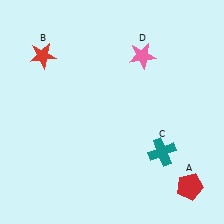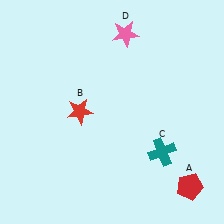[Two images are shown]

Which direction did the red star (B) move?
The red star (B) moved down.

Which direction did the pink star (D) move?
The pink star (D) moved up.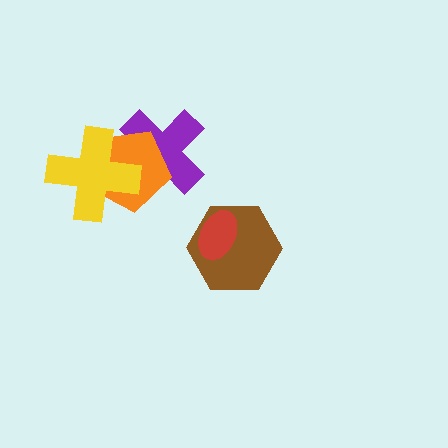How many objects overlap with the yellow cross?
2 objects overlap with the yellow cross.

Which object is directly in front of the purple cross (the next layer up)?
The orange pentagon is directly in front of the purple cross.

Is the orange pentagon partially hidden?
Yes, it is partially covered by another shape.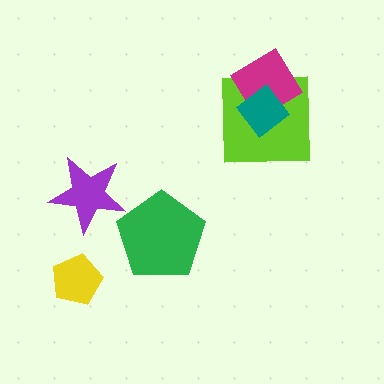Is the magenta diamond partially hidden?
Yes, it is partially covered by another shape.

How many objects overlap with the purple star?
0 objects overlap with the purple star.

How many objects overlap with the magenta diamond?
2 objects overlap with the magenta diamond.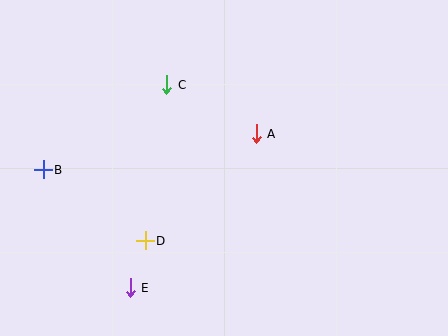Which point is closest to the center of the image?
Point A at (256, 134) is closest to the center.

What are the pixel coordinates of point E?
Point E is at (130, 288).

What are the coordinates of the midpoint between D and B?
The midpoint between D and B is at (94, 205).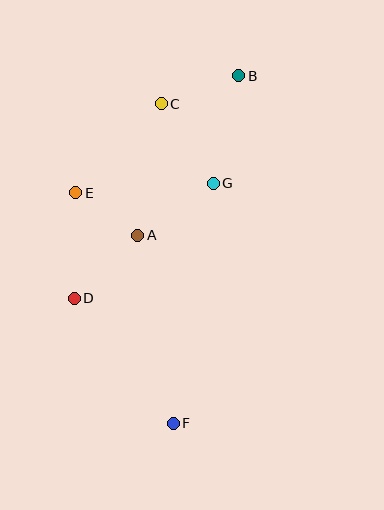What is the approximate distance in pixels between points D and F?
The distance between D and F is approximately 159 pixels.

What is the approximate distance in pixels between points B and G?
The distance between B and G is approximately 111 pixels.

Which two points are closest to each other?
Points A and E are closest to each other.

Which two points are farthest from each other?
Points B and F are farthest from each other.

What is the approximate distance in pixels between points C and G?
The distance between C and G is approximately 95 pixels.